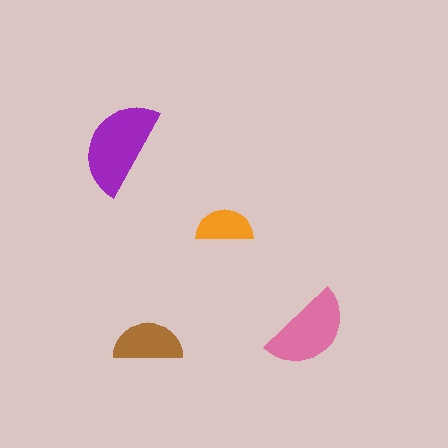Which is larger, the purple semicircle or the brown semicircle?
The purple one.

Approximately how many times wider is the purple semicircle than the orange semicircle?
About 1.5 times wider.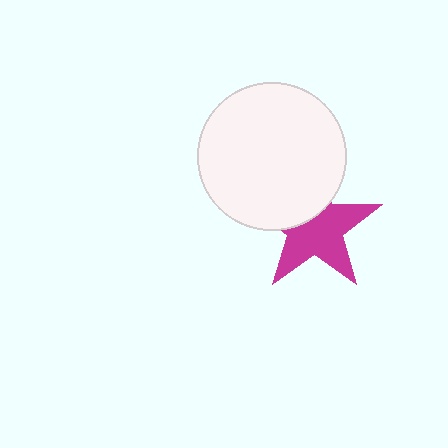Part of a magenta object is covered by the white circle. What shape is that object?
It is a star.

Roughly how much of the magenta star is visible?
About half of it is visible (roughly 65%).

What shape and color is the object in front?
The object in front is a white circle.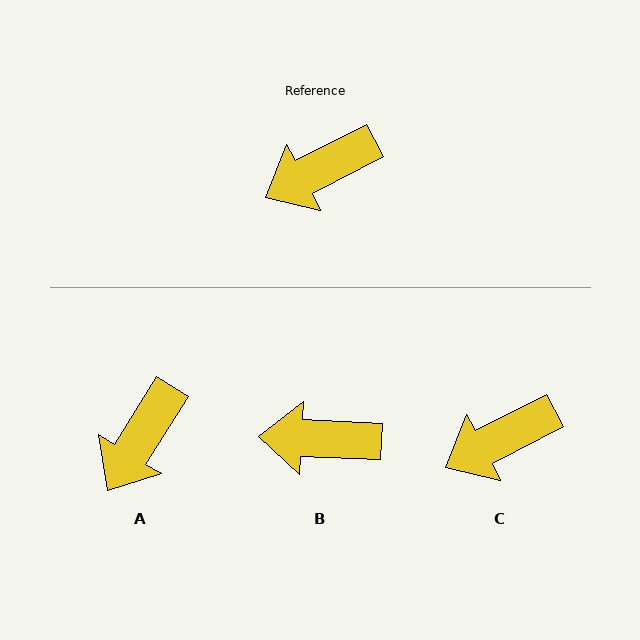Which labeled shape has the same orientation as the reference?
C.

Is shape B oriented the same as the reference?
No, it is off by about 30 degrees.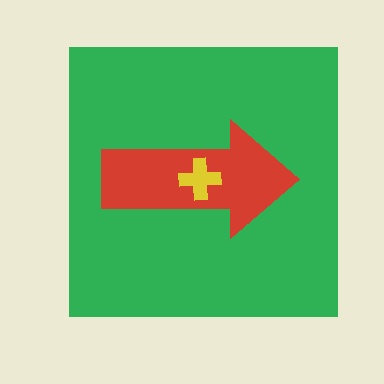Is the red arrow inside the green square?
Yes.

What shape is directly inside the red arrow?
The yellow cross.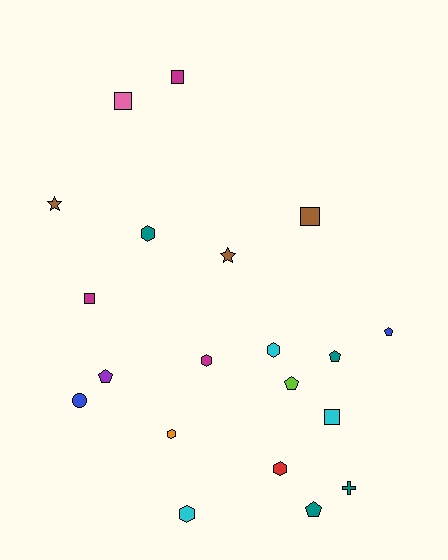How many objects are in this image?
There are 20 objects.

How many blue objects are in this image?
There are 2 blue objects.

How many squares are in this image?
There are 5 squares.